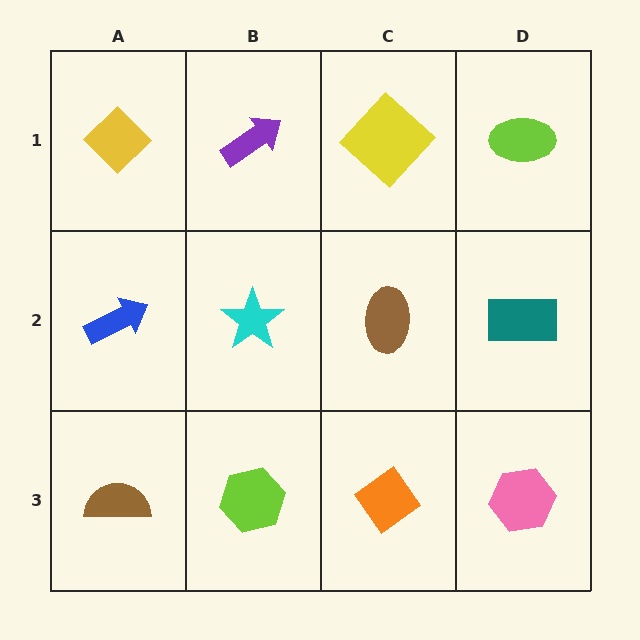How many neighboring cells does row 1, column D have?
2.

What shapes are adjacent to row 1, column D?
A teal rectangle (row 2, column D), a yellow diamond (row 1, column C).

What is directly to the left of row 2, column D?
A brown ellipse.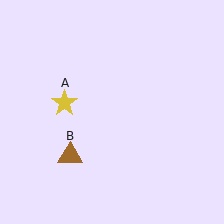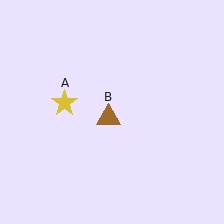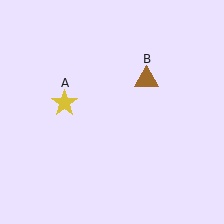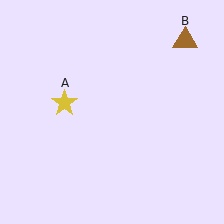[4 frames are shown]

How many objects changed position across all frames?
1 object changed position: brown triangle (object B).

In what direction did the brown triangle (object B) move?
The brown triangle (object B) moved up and to the right.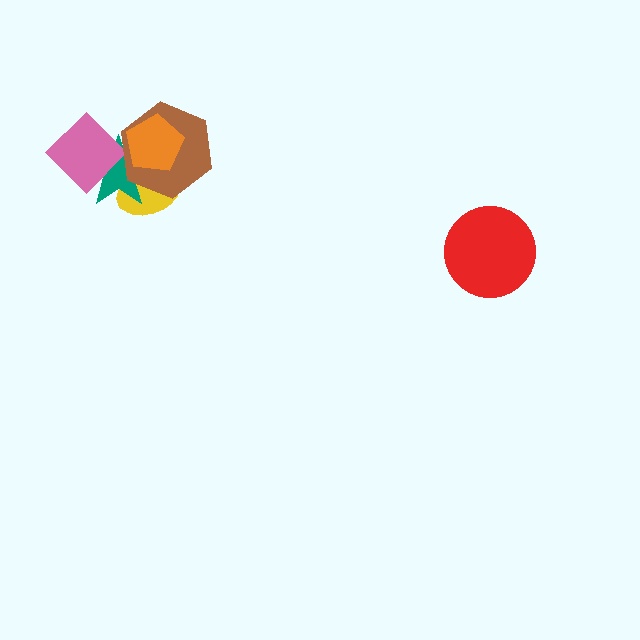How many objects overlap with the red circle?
0 objects overlap with the red circle.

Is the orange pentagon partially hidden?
No, no other shape covers it.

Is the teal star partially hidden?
Yes, it is partially covered by another shape.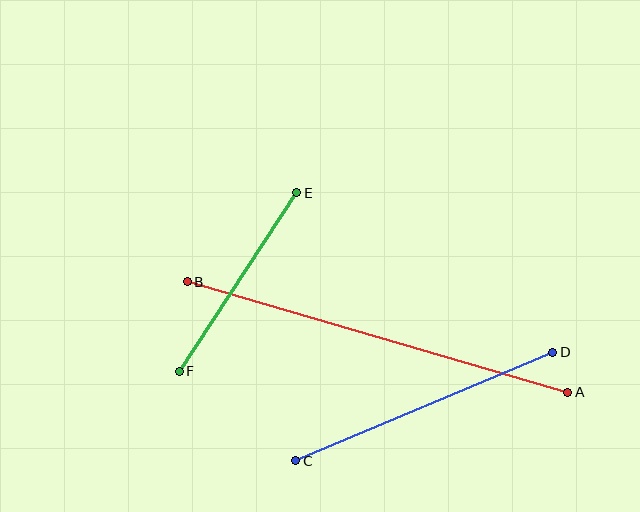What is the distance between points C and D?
The distance is approximately 279 pixels.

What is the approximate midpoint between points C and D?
The midpoint is at approximately (424, 407) pixels.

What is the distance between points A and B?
The distance is approximately 396 pixels.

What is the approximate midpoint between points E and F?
The midpoint is at approximately (238, 282) pixels.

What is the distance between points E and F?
The distance is approximately 214 pixels.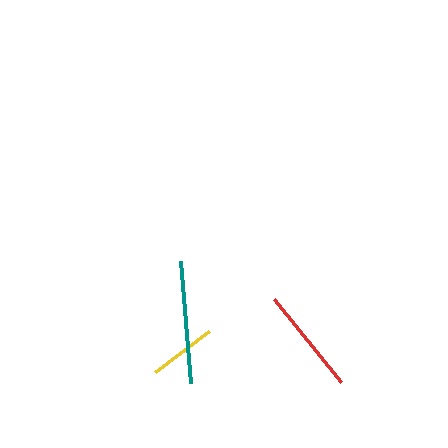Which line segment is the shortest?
The yellow line is the shortest at approximately 67 pixels.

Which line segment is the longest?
The teal line is the longest at approximately 122 pixels.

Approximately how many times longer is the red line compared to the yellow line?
The red line is approximately 1.6 times the length of the yellow line.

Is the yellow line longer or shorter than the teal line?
The teal line is longer than the yellow line.